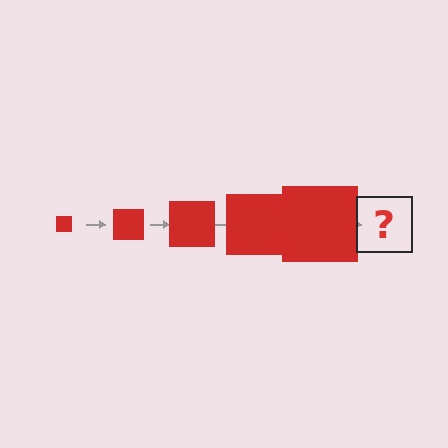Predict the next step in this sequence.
The next step is a red square, larger than the previous one.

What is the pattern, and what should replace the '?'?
The pattern is that the square gets progressively larger each step. The '?' should be a red square, larger than the previous one.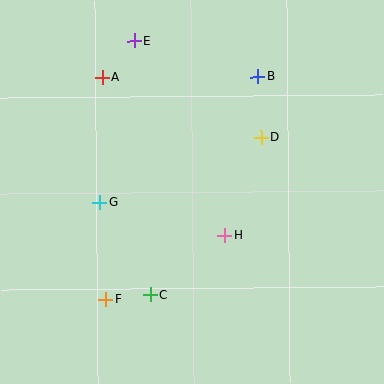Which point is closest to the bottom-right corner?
Point H is closest to the bottom-right corner.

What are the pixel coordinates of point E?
Point E is at (134, 41).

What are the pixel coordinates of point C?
Point C is at (150, 295).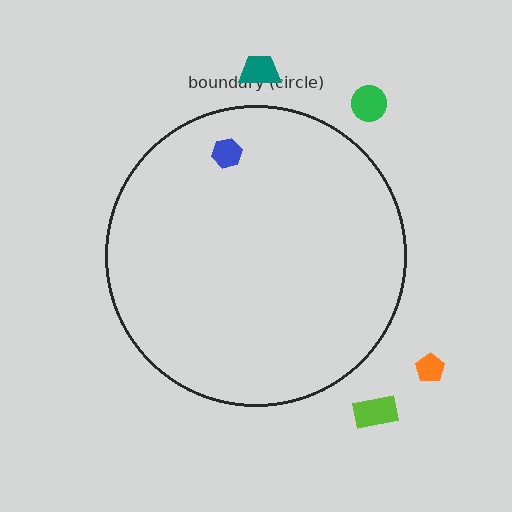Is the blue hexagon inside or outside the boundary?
Inside.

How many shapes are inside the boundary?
1 inside, 4 outside.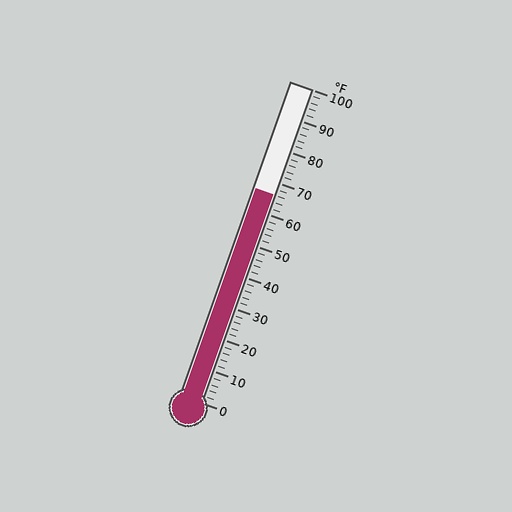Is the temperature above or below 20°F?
The temperature is above 20°F.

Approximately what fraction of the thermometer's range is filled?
The thermometer is filled to approximately 65% of its range.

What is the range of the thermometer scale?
The thermometer scale ranges from 0°F to 100°F.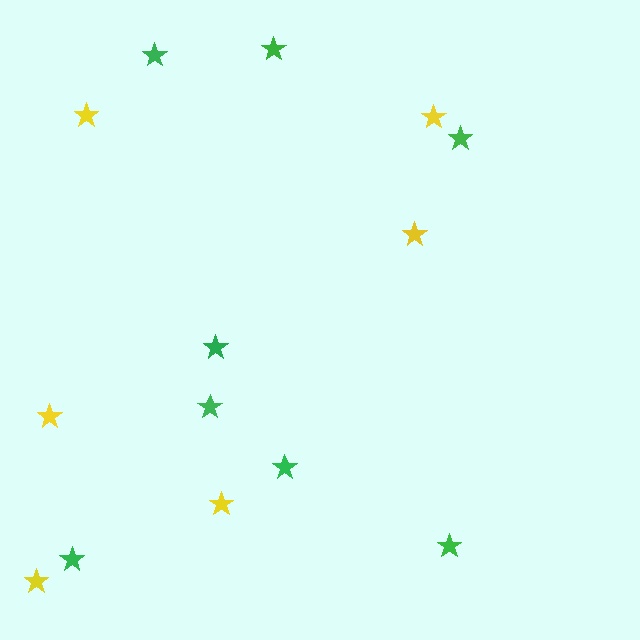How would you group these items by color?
There are 2 groups: one group of yellow stars (6) and one group of green stars (8).